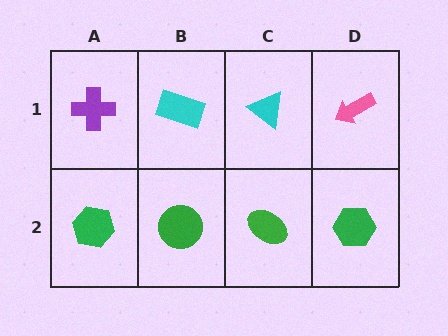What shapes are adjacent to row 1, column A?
A green hexagon (row 2, column A), a cyan rectangle (row 1, column B).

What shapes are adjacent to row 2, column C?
A cyan triangle (row 1, column C), a green circle (row 2, column B), a green hexagon (row 2, column D).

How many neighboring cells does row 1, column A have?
2.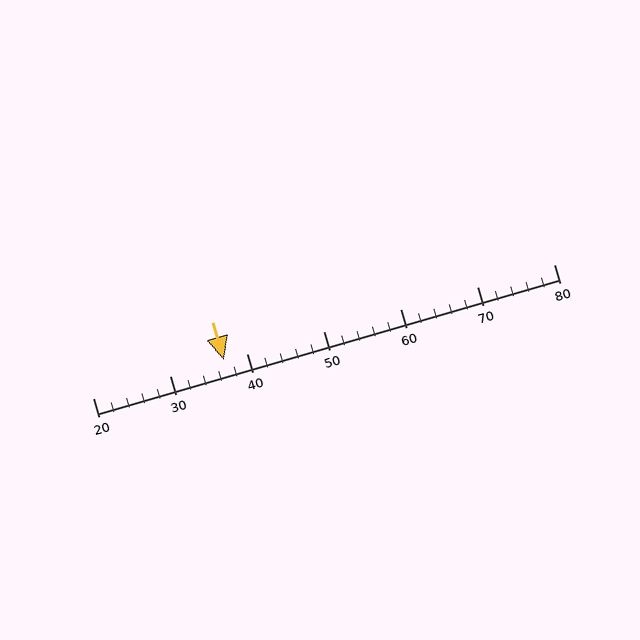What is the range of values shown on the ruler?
The ruler shows values from 20 to 80.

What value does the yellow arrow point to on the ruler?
The yellow arrow points to approximately 37.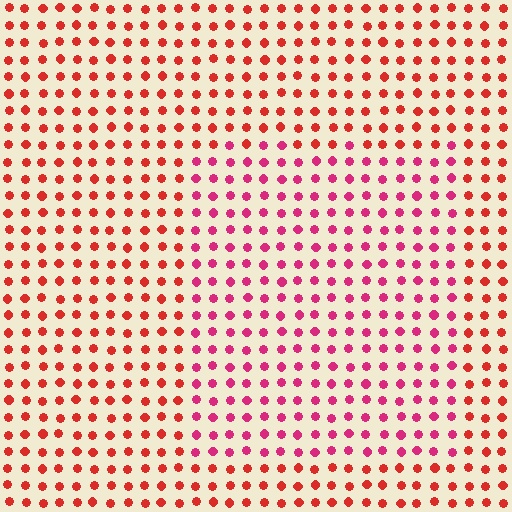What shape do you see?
I see a rectangle.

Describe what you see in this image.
The image is filled with small red elements in a uniform arrangement. A rectangle-shaped region is visible where the elements are tinted to a slightly different hue, forming a subtle color boundary.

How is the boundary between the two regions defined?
The boundary is defined purely by a slight shift in hue (about 30 degrees). Spacing, size, and orientation are identical on both sides.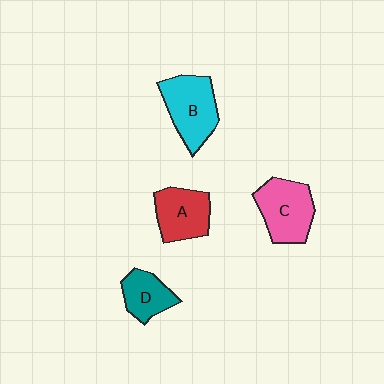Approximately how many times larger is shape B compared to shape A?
Approximately 1.2 times.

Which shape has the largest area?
Shape B (cyan).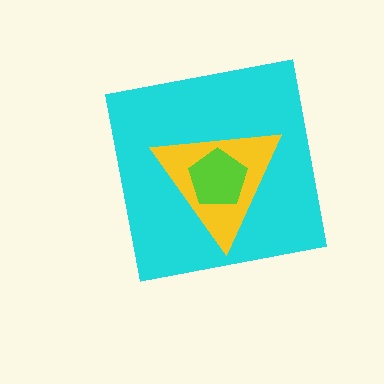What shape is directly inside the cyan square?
The yellow triangle.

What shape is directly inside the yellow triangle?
The lime pentagon.